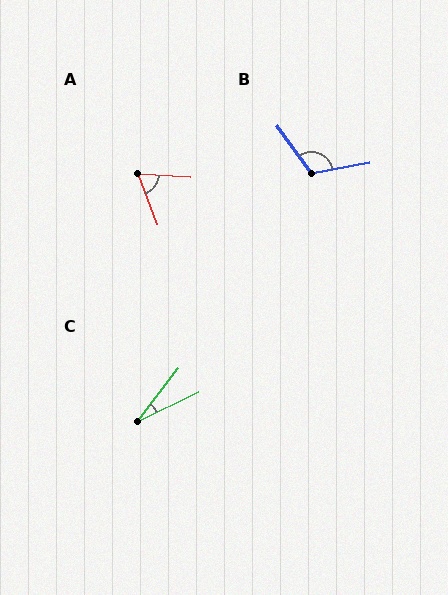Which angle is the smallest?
C, at approximately 27 degrees.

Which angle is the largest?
B, at approximately 114 degrees.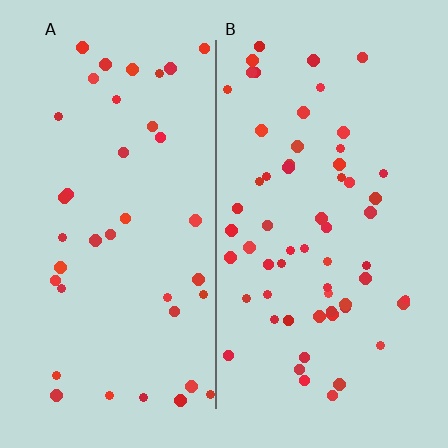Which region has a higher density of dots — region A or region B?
B (the right).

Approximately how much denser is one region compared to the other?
Approximately 1.6× — region B over region A.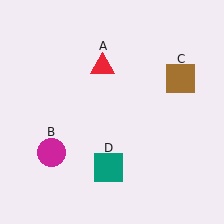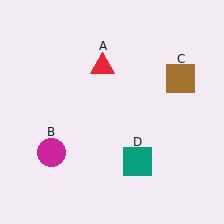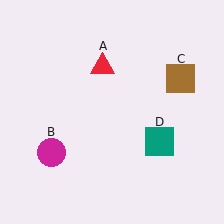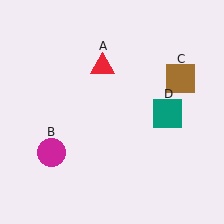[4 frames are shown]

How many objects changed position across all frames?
1 object changed position: teal square (object D).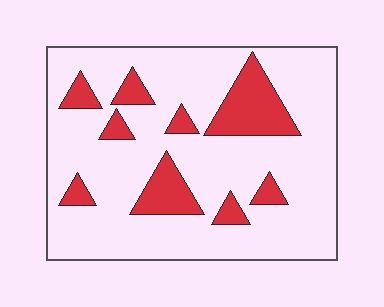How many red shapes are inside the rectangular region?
9.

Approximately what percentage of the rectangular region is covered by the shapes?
Approximately 20%.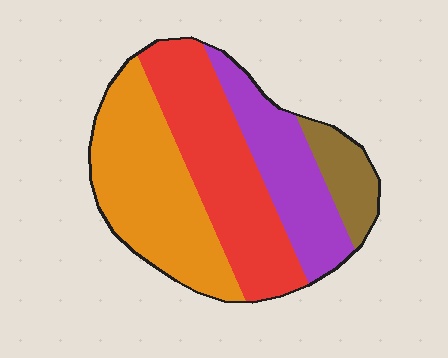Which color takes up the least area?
Brown, at roughly 10%.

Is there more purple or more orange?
Orange.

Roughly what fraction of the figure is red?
Red takes up about one third (1/3) of the figure.